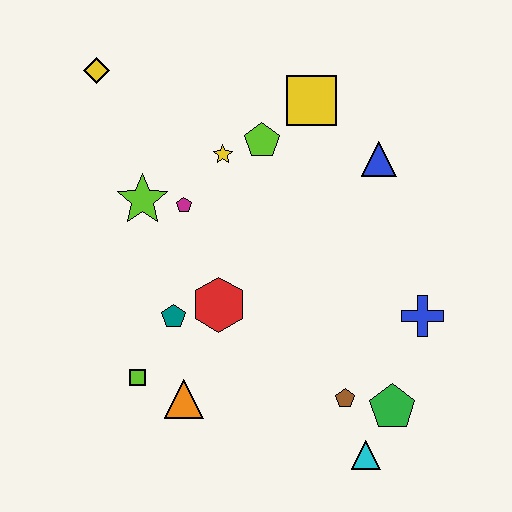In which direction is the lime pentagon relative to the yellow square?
The lime pentagon is to the left of the yellow square.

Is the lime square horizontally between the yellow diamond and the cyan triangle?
Yes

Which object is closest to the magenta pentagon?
The lime star is closest to the magenta pentagon.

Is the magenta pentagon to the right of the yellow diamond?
Yes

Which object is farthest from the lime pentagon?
The cyan triangle is farthest from the lime pentagon.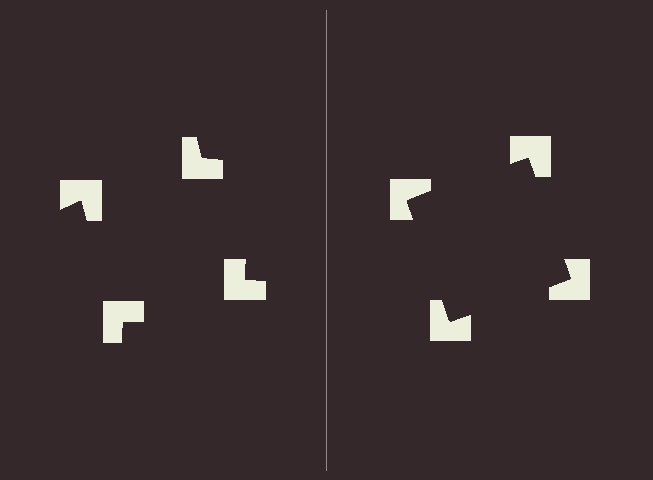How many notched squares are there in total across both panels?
8 — 4 on each side.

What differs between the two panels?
The notched squares are positioned identically on both sides; only the wedge orientations differ. On the right they align to a square; on the left they are misaligned.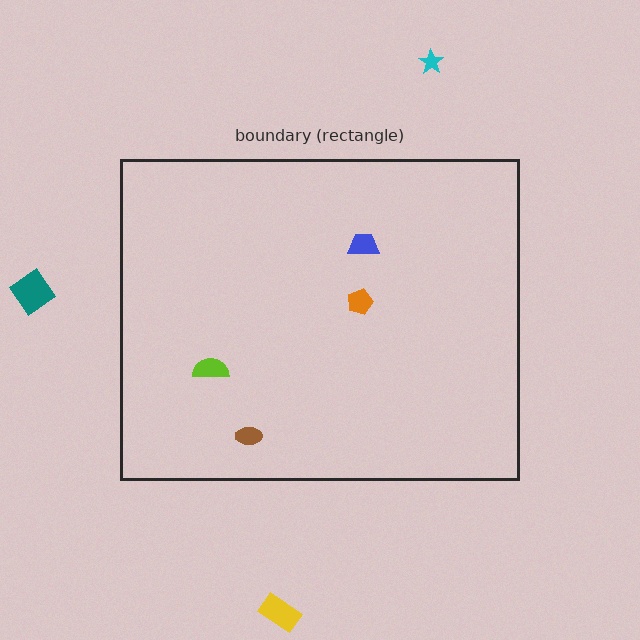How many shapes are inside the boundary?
4 inside, 3 outside.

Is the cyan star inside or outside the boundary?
Outside.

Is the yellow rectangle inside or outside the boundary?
Outside.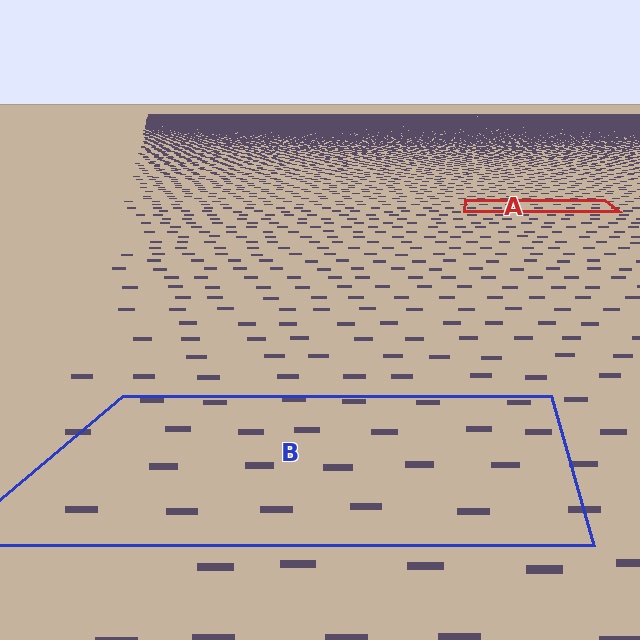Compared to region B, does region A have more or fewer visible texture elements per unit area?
Region A has more texture elements per unit area — they are packed more densely because it is farther away.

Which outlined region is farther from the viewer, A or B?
Region A is farther from the viewer — the texture elements inside it appear smaller and more densely packed.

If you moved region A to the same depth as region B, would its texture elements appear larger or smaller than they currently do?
They would appear larger. At a closer depth, the same texture elements are projected at a bigger on-screen size.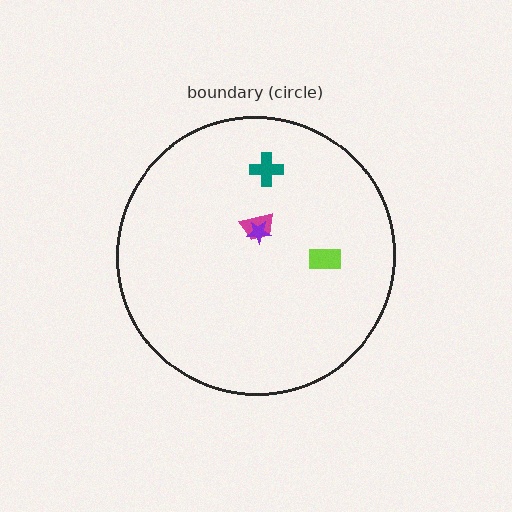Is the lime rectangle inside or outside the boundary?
Inside.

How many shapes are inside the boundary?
4 inside, 0 outside.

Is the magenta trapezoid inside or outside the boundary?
Inside.